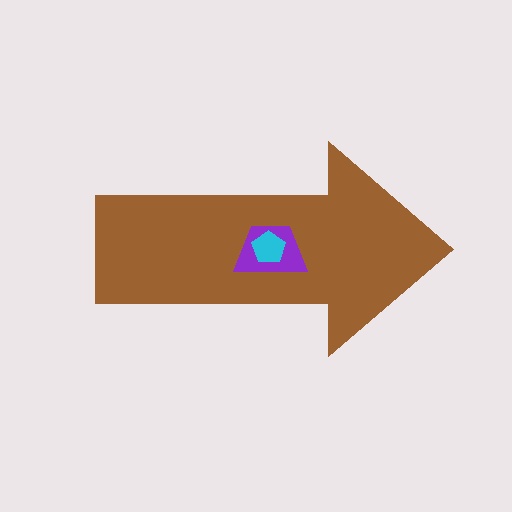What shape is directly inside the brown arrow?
The purple trapezoid.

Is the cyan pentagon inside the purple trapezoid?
Yes.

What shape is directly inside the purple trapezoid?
The cyan pentagon.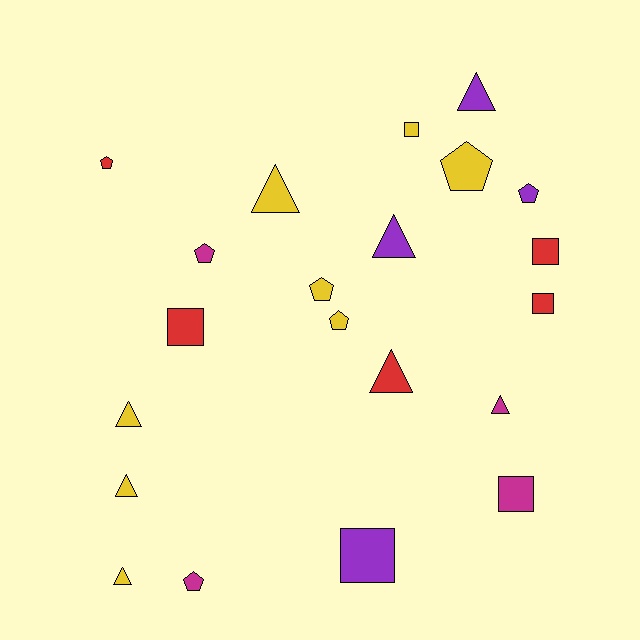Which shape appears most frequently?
Triangle, with 8 objects.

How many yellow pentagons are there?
There are 3 yellow pentagons.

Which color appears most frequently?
Yellow, with 8 objects.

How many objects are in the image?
There are 21 objects.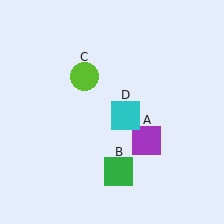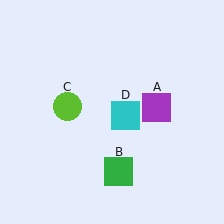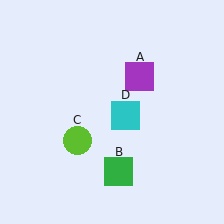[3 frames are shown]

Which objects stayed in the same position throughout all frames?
Green square (object B) and cyan square (object D) remained stationary.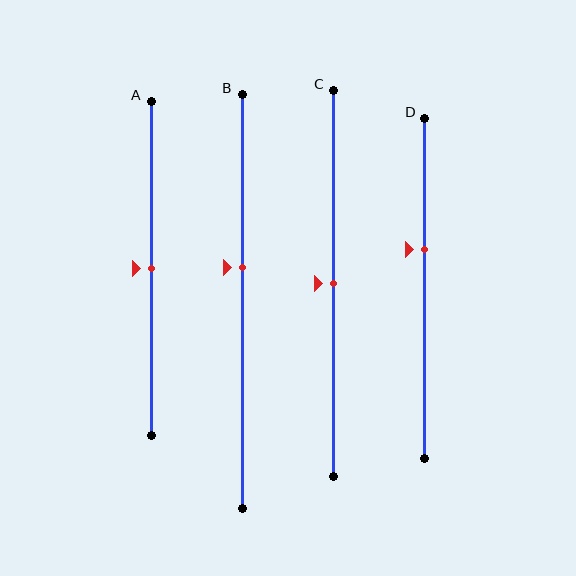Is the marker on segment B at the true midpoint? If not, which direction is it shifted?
No, the marker on segment B is shifted upward by about 8% of the segment length.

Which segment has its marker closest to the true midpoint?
Segment A has its marker closest to the true midpoint.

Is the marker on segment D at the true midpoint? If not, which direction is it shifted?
No, the marker on segment D is shifted upward by about 12% of the segment length.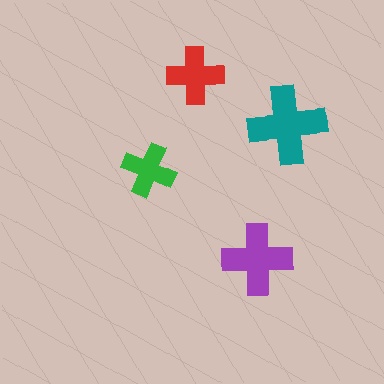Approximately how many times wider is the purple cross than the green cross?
About 1.5 times wider.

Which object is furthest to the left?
The green cross is leftmost.